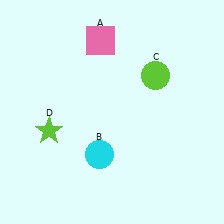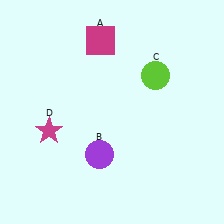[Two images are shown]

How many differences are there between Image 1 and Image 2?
There are 3 differences between the two images.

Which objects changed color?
A changed from pink to magenta. B changed from cyan to purple. D changed from lime to magenta.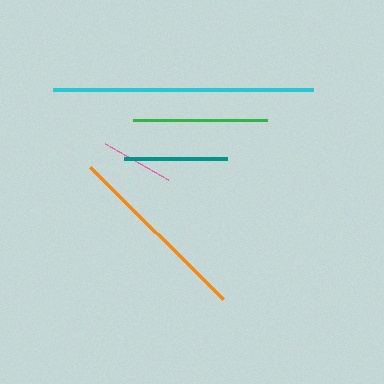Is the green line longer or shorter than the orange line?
The orange line is longer than the green line.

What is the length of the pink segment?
The pink segment is approximately 72 pixels long.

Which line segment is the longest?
The cyan line is the longest at approximately 260 pixels.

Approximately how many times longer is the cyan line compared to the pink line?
The cyan line is approximately 3.6 times the length of the pink line.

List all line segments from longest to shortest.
From longest to shortest: cyan, orange, green, teal, pink.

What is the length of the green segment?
The green segment is approximately 134 pixels long.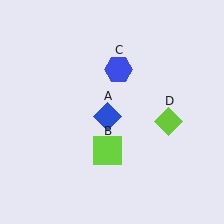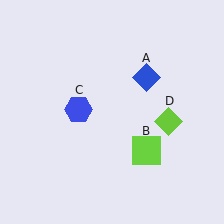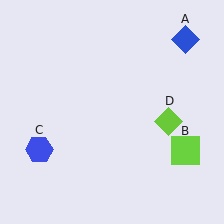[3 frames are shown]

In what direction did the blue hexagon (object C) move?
The blue hexagon (object C) moved down and to the left.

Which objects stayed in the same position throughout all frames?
Lime diamond (object D) remained stationary.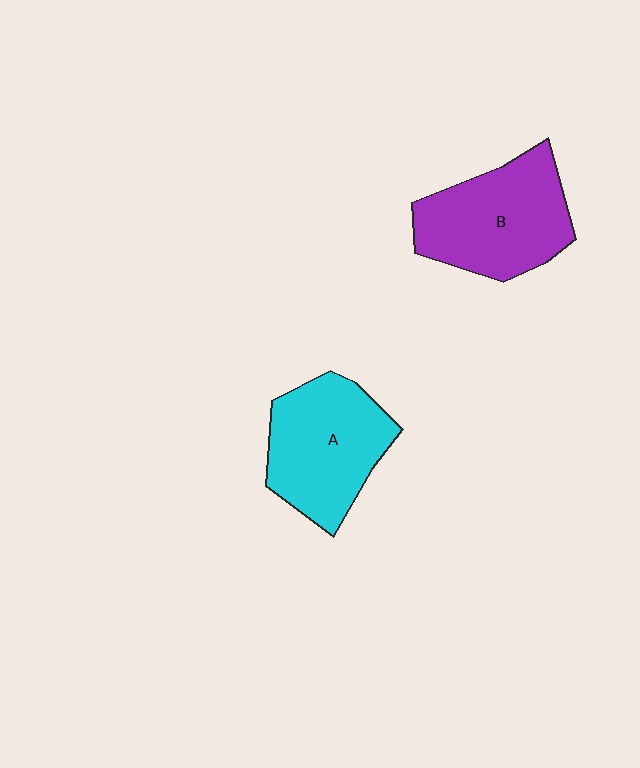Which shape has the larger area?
Shape B (purple).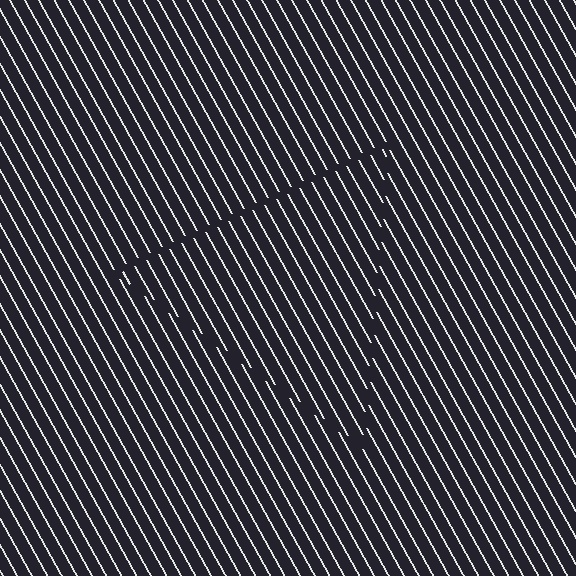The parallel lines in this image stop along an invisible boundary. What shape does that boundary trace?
An illusory triangle. The interior of the shape contains the same grating, shifted by half a period — the contour is defined by the phase discontinuity where line-ends from the inner and outer gratings abut.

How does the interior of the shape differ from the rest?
The interior of the shape contains the same grating, shifted by half a period — the contour is defined by the phase discontinuity where line-ends from the inner and outer gratings abut.